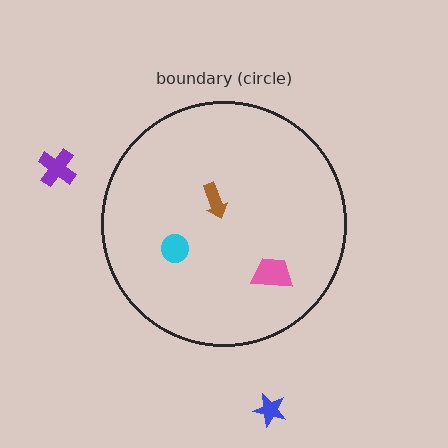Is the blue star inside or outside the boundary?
Outside.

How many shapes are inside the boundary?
3 inside, 2 outside.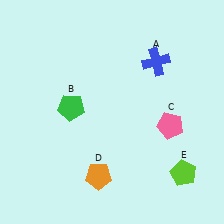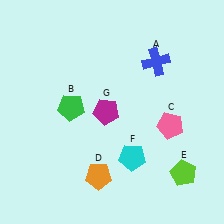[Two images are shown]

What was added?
A cyan pentagon (F), a magenta pentagon (G) were added in Image 2.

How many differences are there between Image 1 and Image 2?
There are 2 differences between the two images.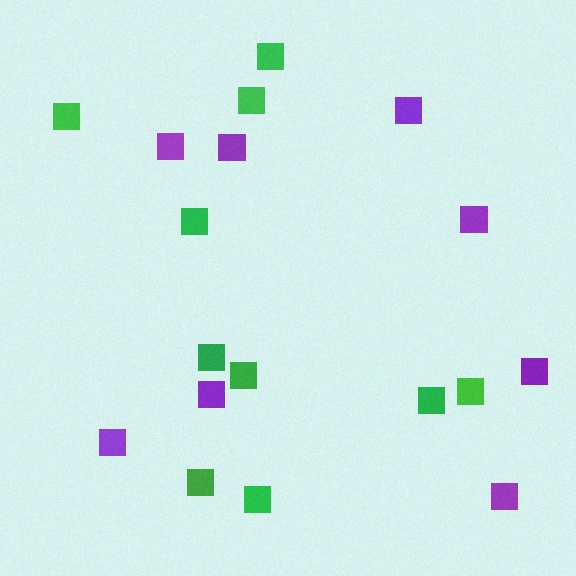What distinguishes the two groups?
There are 2 groups: one group of purple squares (8) and one group of green squares (10).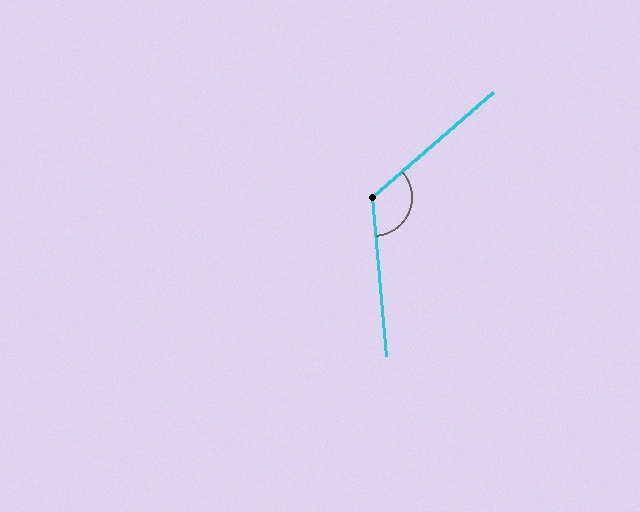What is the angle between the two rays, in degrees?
Approximately 126 degrees.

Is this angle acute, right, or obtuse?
It is obtuse.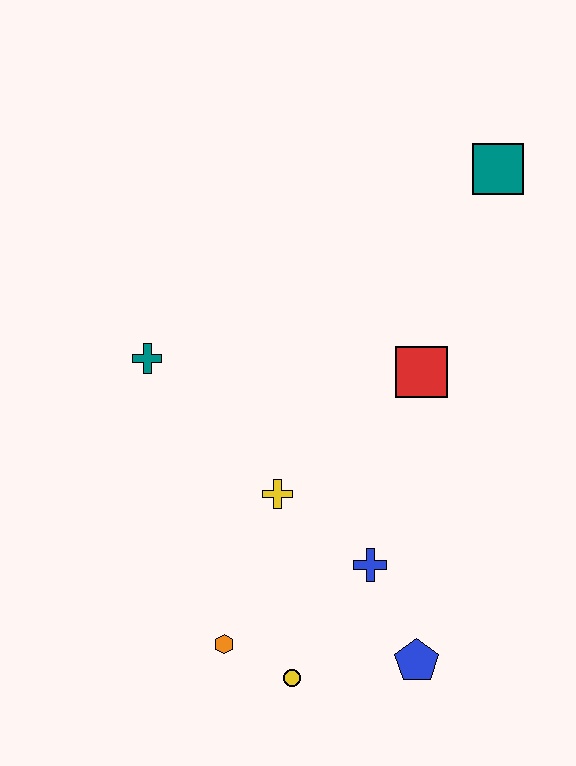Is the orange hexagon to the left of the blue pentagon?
Yes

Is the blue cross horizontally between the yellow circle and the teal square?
Yes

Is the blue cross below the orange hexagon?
No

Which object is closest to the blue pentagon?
The blue cross is closest to the blue pentagon.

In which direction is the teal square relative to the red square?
The teal square is above the red square.